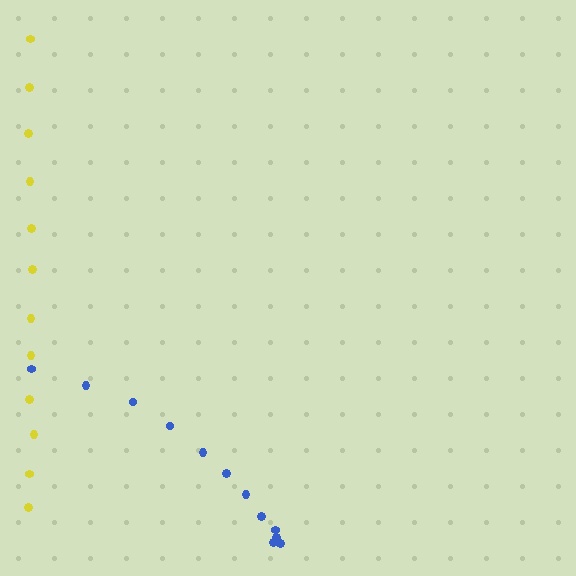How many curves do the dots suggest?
There are 2 distinct paths.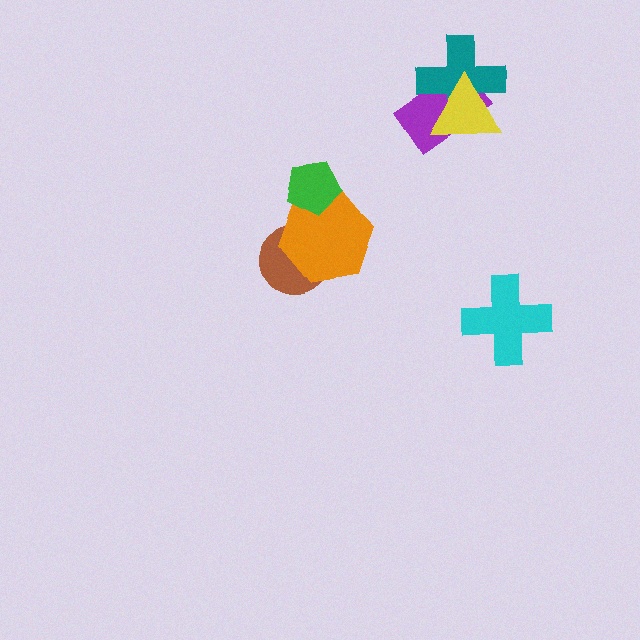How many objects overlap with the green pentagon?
1 object overlaps with the green pentagon.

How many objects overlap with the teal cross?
2 objects overlap with the teal cross.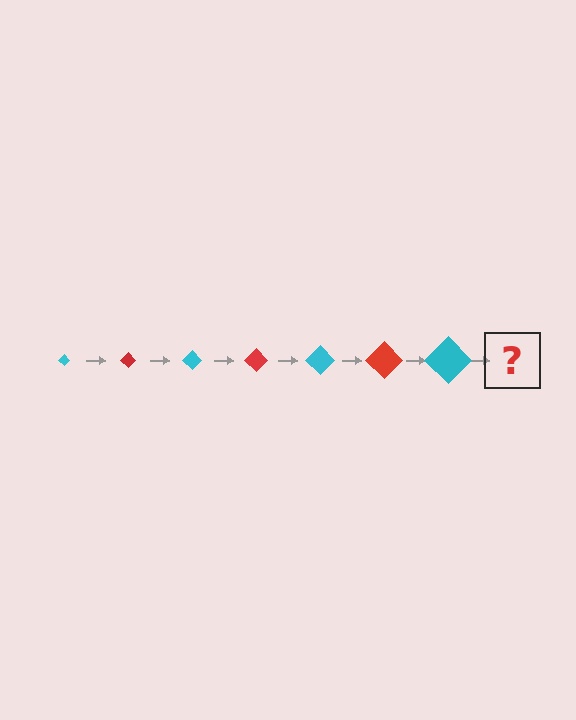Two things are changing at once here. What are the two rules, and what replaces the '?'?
The two rules are that the diamond grows larger each step and the color cycles through cyan and red. The '?' should be a red diamond, larger than the previous one.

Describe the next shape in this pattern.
It should be a red diamond, larger than the previous one.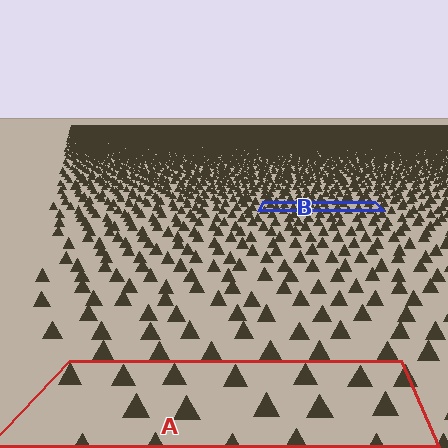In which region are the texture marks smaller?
The texture marks are smaller in region B, because it is farther away.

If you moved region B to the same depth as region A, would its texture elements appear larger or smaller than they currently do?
They would appear larger. At a closer depth, the same texture elements are projected at a bigger on-screen size.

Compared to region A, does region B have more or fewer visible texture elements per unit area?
Region B has more texture elements per unit area — they are packed more densely because it is farther away.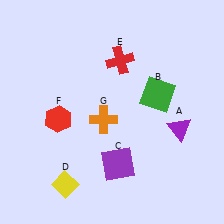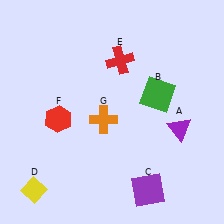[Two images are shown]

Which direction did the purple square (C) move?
The purple square (C) moved right.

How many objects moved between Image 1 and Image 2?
2 objects moved between the two images.